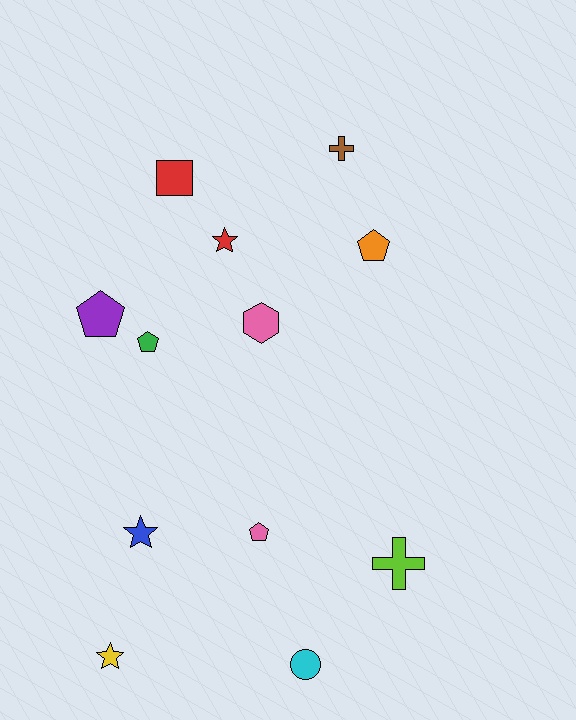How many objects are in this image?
There are 12 objects.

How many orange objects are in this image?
There is 1 orange object.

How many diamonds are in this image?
There are no diamonds.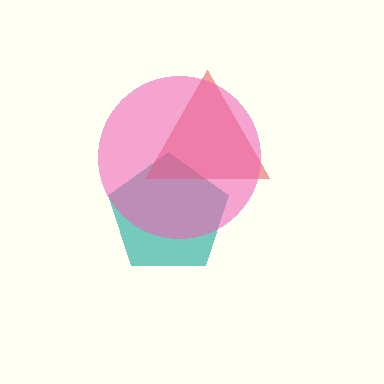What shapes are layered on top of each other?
The layered shapes are: a teal pentagon, a red triangle, a pink circle.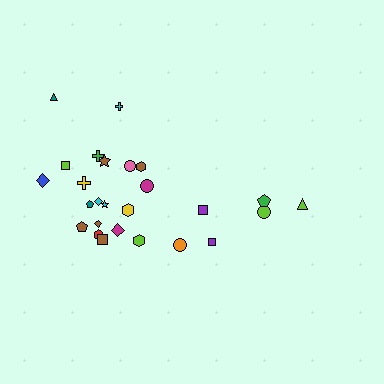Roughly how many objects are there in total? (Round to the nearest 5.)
Roughly 25 objects in total.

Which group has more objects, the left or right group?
The left group.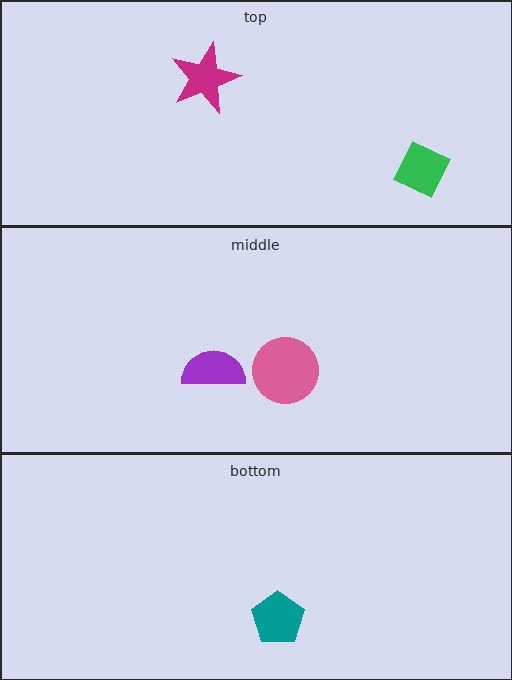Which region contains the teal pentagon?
The bottom region.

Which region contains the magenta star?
The top region.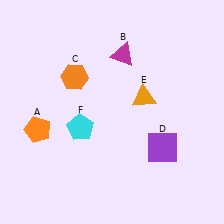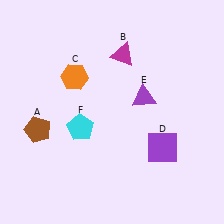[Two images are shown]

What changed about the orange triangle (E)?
In Image 1, E is orange. In Image 2, it changed to purple.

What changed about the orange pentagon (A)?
In Image 1, A is orange. In Image 2, it changed to brown.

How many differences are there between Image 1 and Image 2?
There are 2 differences between the two images.